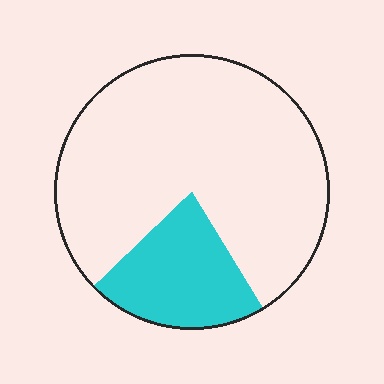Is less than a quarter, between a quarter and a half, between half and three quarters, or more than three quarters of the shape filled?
Less than a quarter.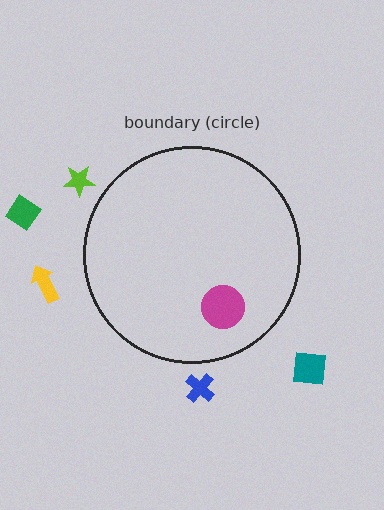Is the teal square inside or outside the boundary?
Outside.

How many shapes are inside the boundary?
1 inside, 5 outside.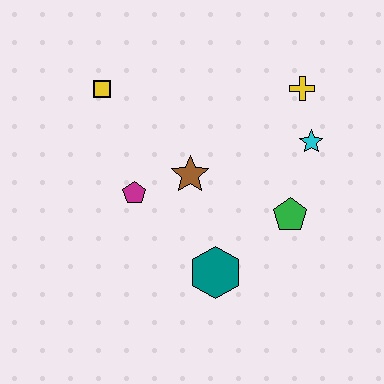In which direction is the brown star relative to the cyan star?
The brown star is to the left of the cyan star.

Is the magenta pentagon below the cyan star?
Yes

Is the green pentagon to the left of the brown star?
No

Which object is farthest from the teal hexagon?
The yellow square is farthest from the teal hexagon.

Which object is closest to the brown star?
The magenta pentagon is closest to the brown star.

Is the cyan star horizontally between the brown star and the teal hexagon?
No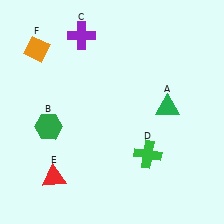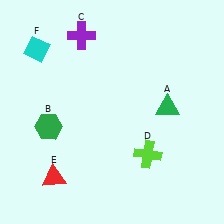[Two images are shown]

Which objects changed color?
D changed from green to lime. F changed from orange to cyan.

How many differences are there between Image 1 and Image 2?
There are 2 differences between the two images.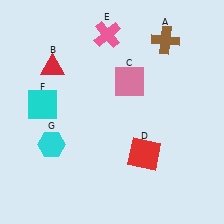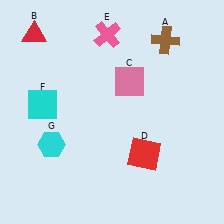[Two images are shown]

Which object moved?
The red triangle (B) moved up.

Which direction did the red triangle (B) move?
The red triangle (B) moved up.